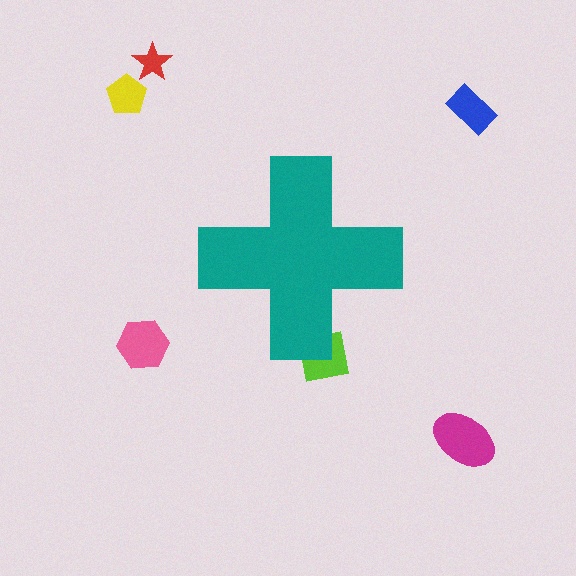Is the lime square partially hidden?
Yes, the lime square is partially hidden behind the teal cross.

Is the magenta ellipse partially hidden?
No, the magenta ellipse is fully visible.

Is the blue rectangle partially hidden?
No, the blue rectangle is fully visible.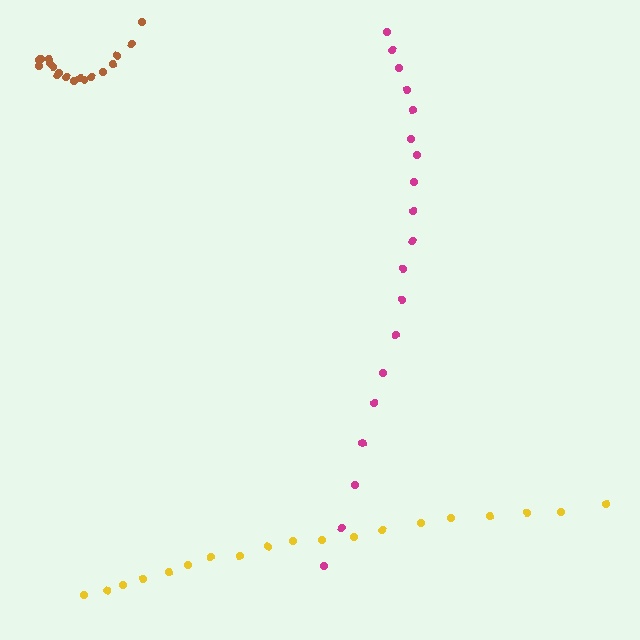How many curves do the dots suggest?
There are 3 distinct paths.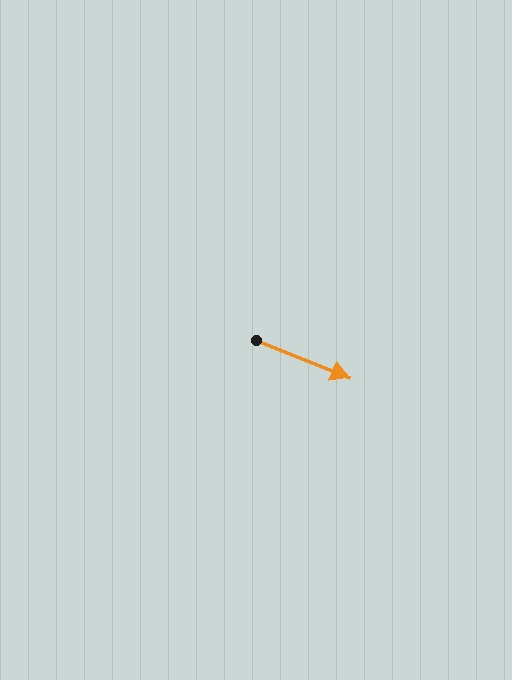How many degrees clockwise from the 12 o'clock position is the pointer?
Approximately 112 degrees.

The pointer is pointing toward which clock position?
Roughly 4 o'clock.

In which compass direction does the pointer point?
East.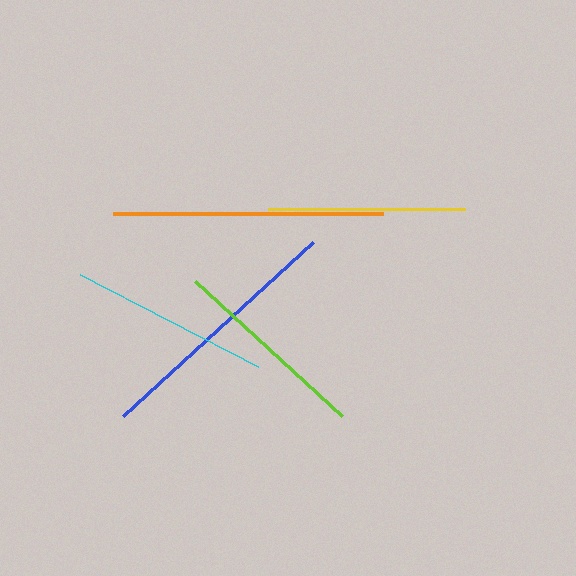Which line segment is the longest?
The orange line is the longest at approximately 270 pixels.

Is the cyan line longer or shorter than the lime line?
The cyan line is longer than the lime line.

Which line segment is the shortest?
The yellow line is the shortest at approximately 197 pixels.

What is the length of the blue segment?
The blue segment is approximately 258 pixels long.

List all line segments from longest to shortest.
From longest to shortest: orange, blue, cyan, lime, yellow.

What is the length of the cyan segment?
The cyan segment is approximately 200 pixels long.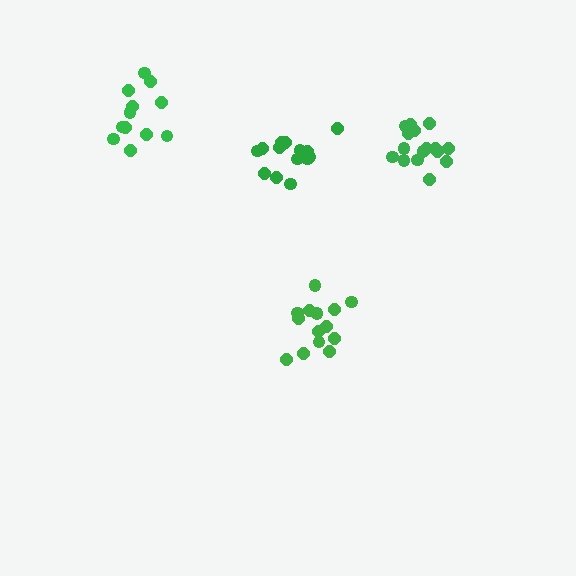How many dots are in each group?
Group 1: 14 dots, Group 2: 12 dots, Group 3: 16 dots, Group 4: 15 dots (57 total).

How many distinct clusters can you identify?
There are 4 distinct clusters.